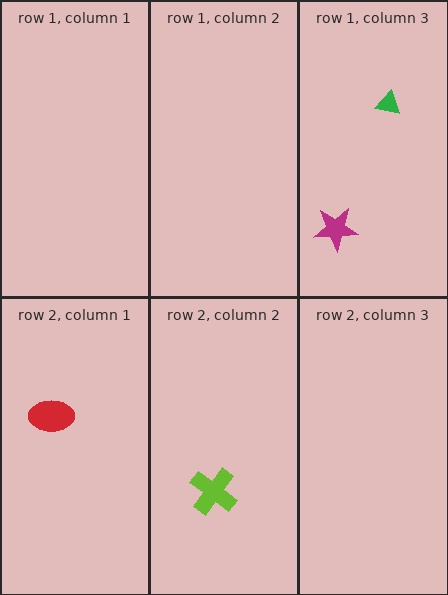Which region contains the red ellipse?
The row 2, column 1 region.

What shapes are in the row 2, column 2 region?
The lime cross.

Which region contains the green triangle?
The row 1, column 3 region.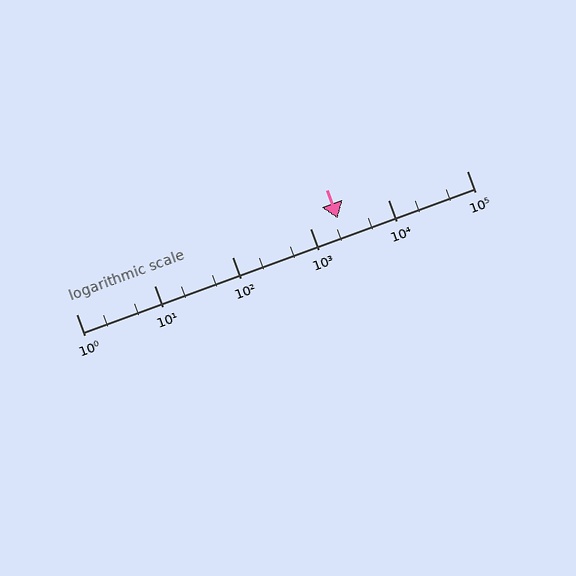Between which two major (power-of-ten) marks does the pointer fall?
The pointer is between 1000 and 10000.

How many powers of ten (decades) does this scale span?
The scale spans 5 decades, from 1 to 100000.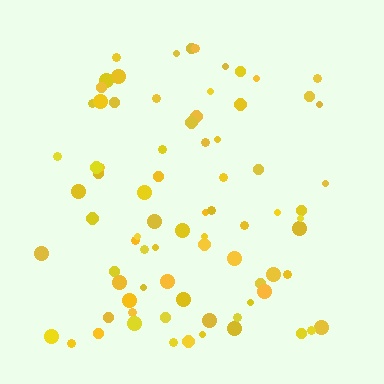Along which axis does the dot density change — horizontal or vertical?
Vertical.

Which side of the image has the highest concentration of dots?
The bottom.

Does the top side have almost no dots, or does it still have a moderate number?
Still a moderate number, just noticeably fewer than the bottom.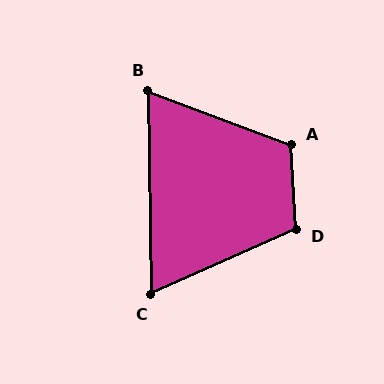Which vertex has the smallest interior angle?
C, at approximately 67 degrees.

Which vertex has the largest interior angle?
A, at approximately 113 degrees.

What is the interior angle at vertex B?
Approximately 69 degrees (acute).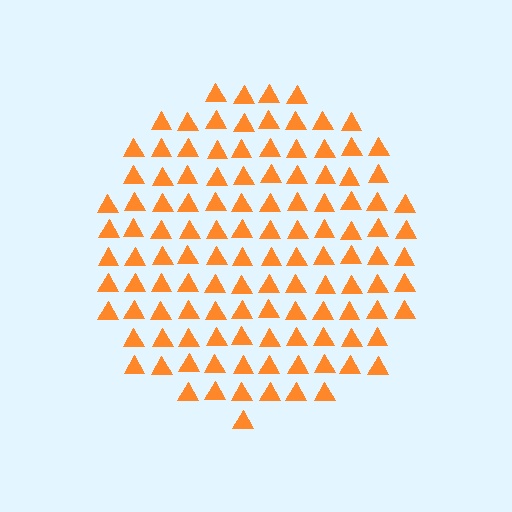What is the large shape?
The large shape is a circle.